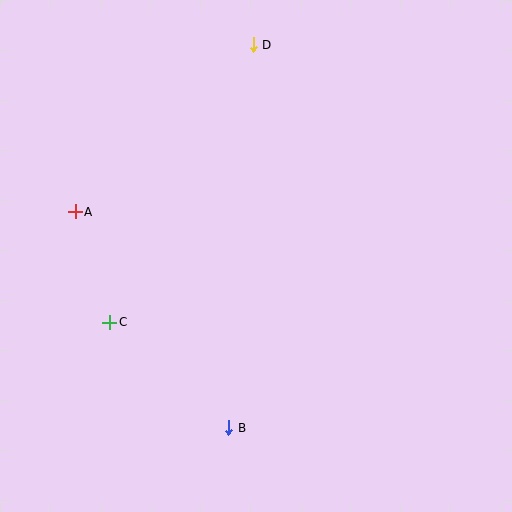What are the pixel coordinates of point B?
Point B is at (229, 428).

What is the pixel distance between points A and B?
The distance between A and B is 265 pixels.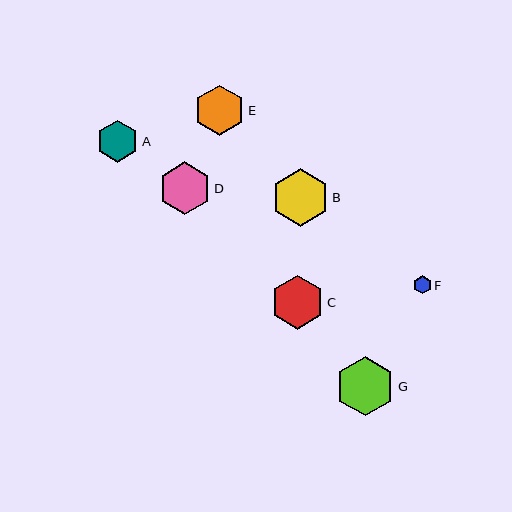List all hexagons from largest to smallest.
From largest to smallest: G, B, C, D, E, A, F.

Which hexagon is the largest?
Hexagon G is the largest with a size of approximately 59 pixels.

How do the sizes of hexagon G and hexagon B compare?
Hexagon G and hexagon B are approximately the same size.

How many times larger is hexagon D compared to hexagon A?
Hexagon D is approximately 1.3 times the size of hexagon A.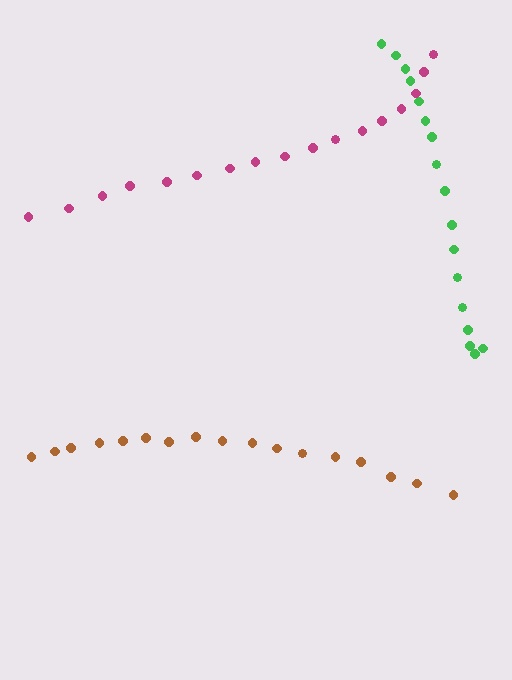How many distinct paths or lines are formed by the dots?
There are 3 distinct paths.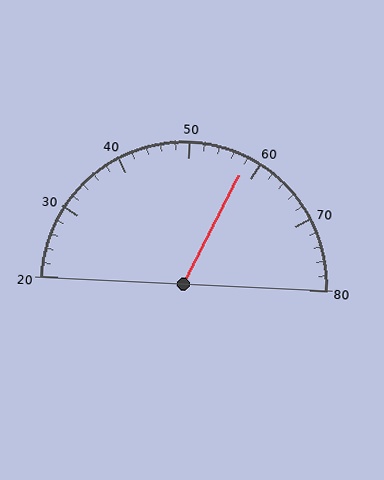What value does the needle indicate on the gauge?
The needle indicates approximately 58.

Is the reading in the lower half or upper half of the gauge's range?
The reading is in the upper half of the range (20 to 80).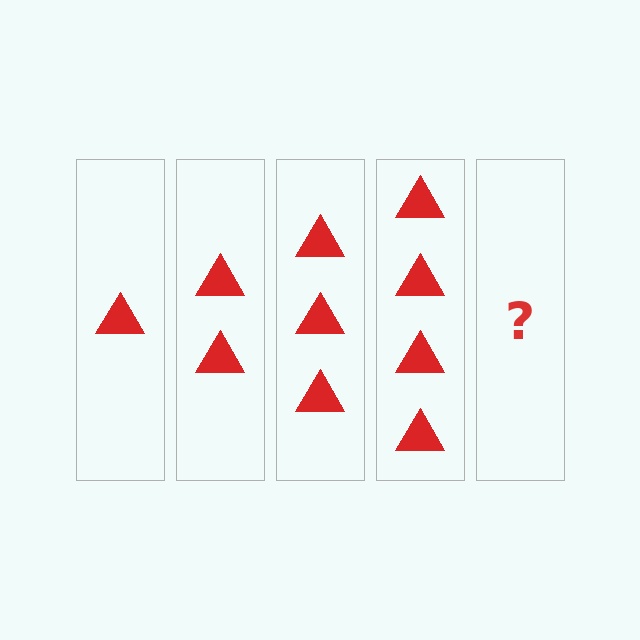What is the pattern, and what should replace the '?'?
The pattern is that each step adds one more triangle. The '?' should be 5 triangles.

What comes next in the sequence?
The next element should be 5 triangles.